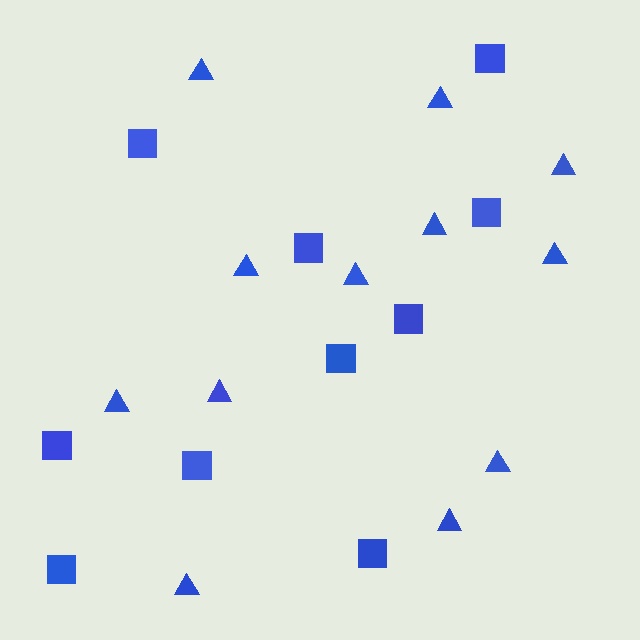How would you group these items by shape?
There are 2 groups: one group of squares (10) and one group of triangles (12).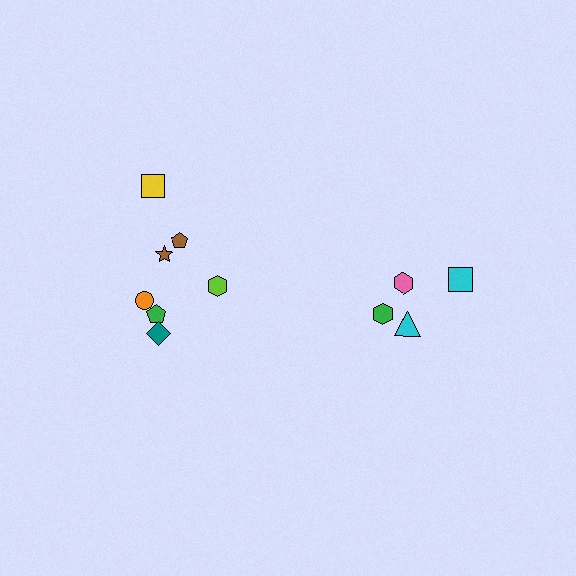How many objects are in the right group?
There are 4 objects.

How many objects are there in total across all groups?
There are 11 objects.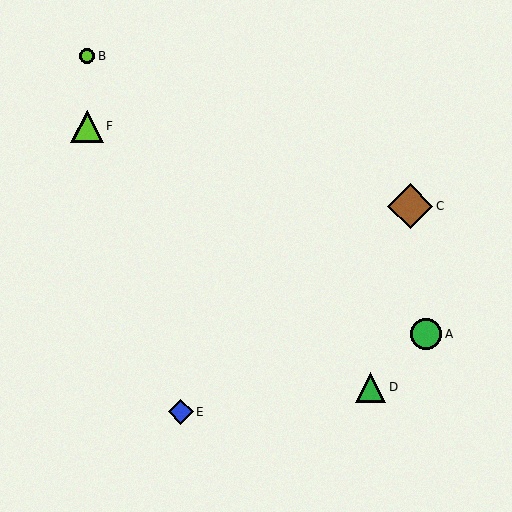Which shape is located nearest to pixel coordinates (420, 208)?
The brown diamond (labeled C) at (410, 206) is nearest to that location.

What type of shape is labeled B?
Shape B is a lime circle.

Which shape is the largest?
The brown diamond (labeled C) is the largest.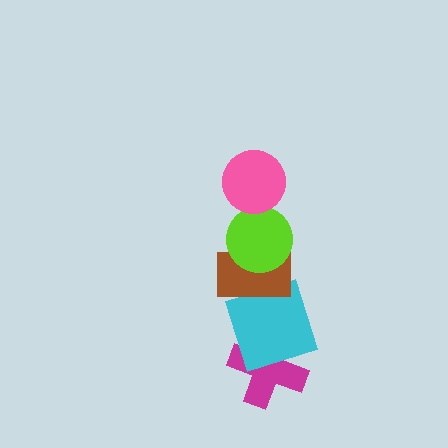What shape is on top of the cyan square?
The brown rectangle is on top of the cyan square.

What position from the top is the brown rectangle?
The brown rectangle is 3rd from the top.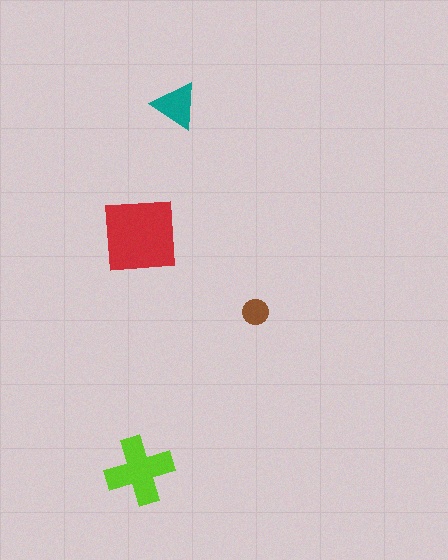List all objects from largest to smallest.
The red square, the lime cross, the teal triangle, the brown circle.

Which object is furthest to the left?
The lime cross is leftmost.